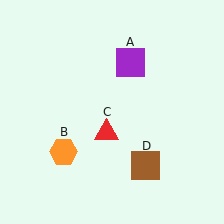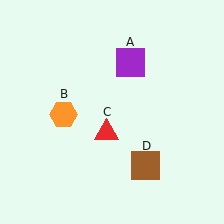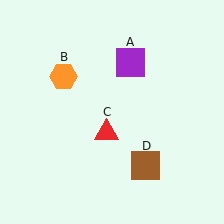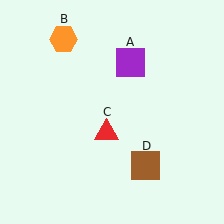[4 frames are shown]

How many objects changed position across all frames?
1 object changed position: orange hexagon (object B).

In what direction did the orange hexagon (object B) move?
The orange hexagon (object B) moved up.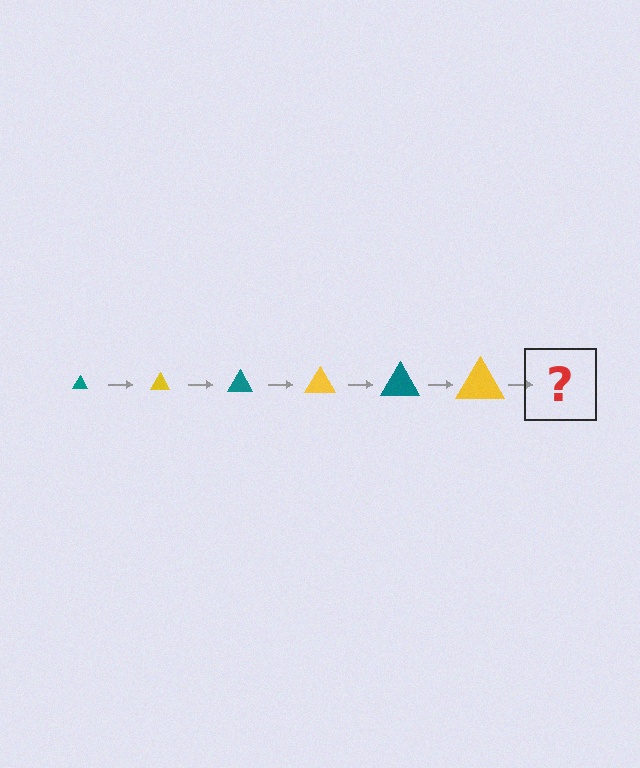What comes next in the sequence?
The next element should be a teal triangle, larger than the previous one.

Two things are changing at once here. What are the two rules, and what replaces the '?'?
The two rules are that the triangle grows larger each step and the color cycles through teal and yellow. The '?' should be a teal triangle, larger than the previous one.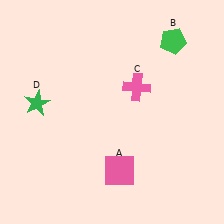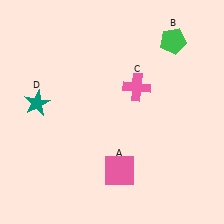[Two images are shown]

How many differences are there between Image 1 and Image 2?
There is 1 difference between the two images.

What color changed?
The star (D) changed from green in Image 1 to teal in Image 2.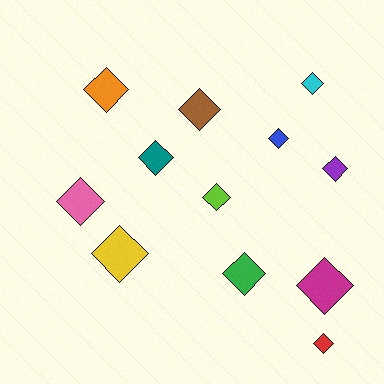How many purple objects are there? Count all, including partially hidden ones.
There is 1 purple object.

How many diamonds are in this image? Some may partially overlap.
There are 12 diamonds.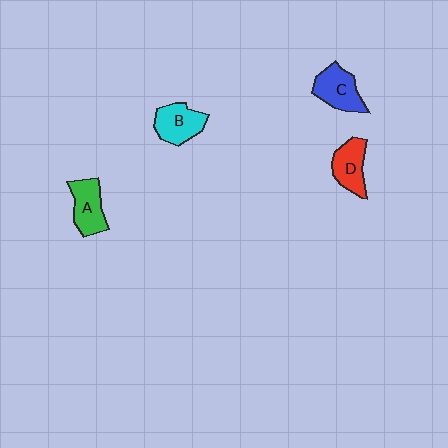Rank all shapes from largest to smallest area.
From largest to smallest: C (blue), B (cyan), A (green), D (red).